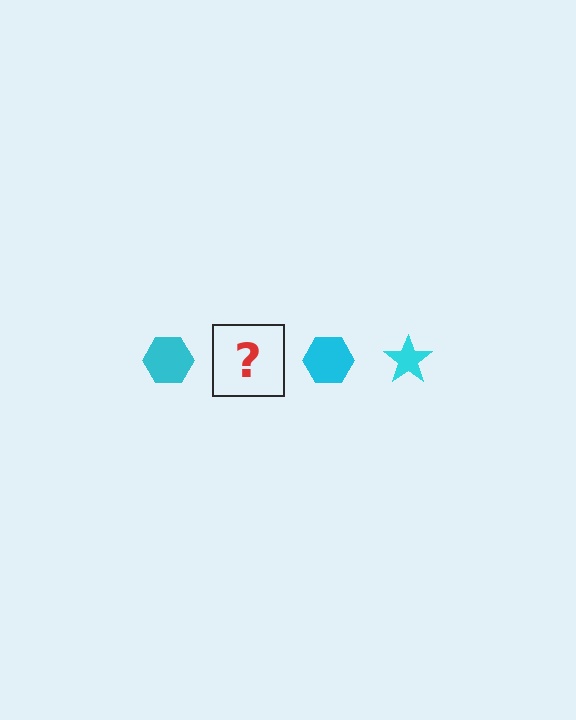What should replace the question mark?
The question mark should be replaced with a cyan star.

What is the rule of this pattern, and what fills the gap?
The rule is that the pattern cycles through hexagon, star shapes in cyan. The gap should be filled with a cyan star.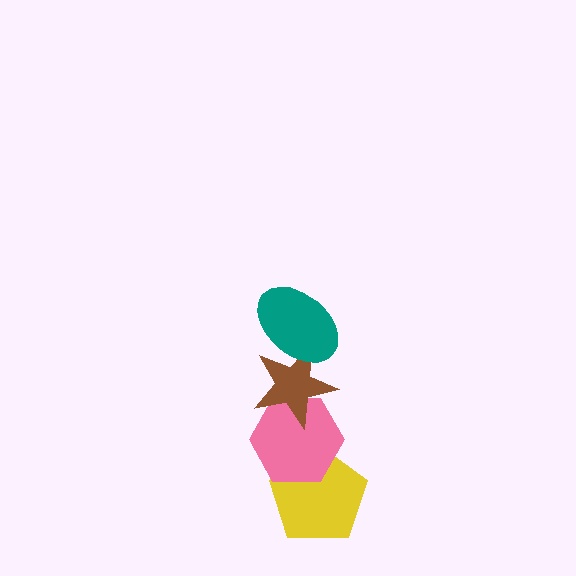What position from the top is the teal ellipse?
The teal ellipse is 1st from the top.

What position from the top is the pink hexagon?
The pink hexagon is 3rd from the top.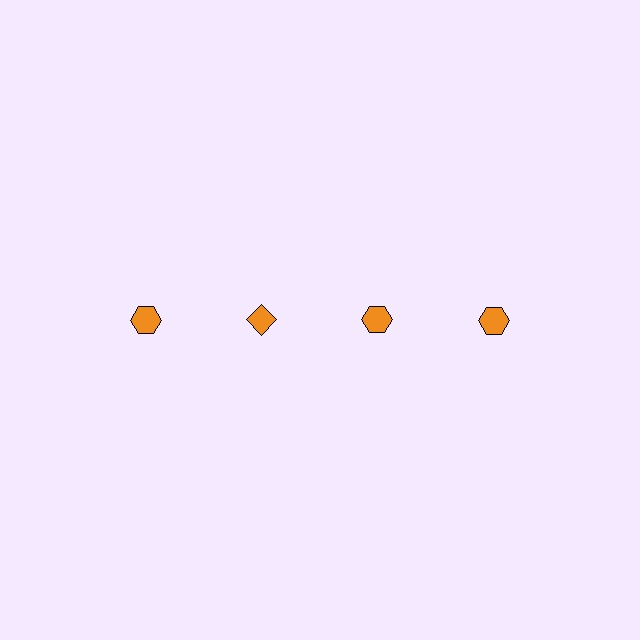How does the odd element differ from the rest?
It has a different shape: diamond instead of hexagon.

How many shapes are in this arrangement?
There are 4 shapes arranged in a grid pattern.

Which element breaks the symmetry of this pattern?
The orange diamond in the top row, second from left column breaks the symmetry. All other shapes are orange hexagons.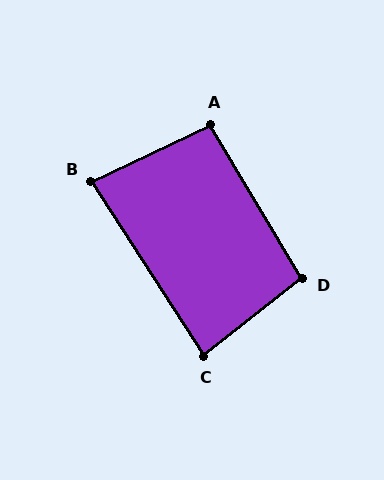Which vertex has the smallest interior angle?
B, at approximately 83 degrees.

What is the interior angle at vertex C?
Approximately 85 degrees (acute).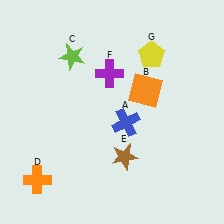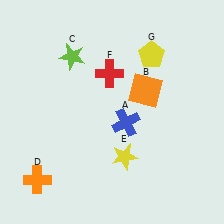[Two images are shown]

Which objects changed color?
E changed from brown to yellow. F changed from purple to red.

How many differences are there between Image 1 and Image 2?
There are 2 differences between the two images.